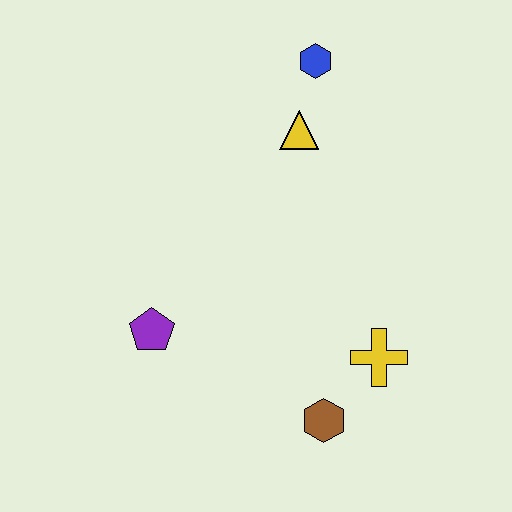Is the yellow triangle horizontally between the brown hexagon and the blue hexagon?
No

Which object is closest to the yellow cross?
The brown hexagon is closest to the yellow cross.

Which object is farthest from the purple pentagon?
The blue hexagon is farthest from the purple pentagon.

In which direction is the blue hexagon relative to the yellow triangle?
The blue hexagon is above the yellow triangle.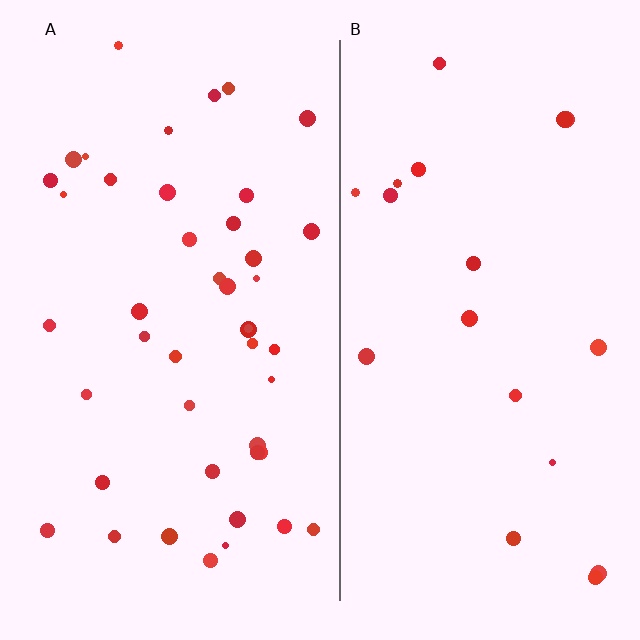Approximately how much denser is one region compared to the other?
Approximately 2.3× — region A over region B.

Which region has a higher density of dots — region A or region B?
A (the left).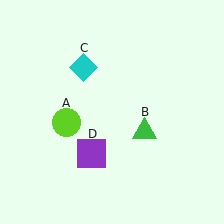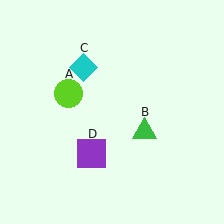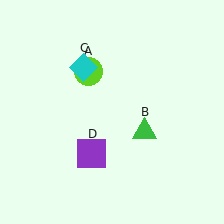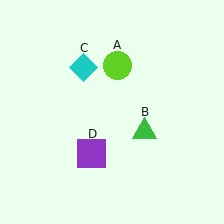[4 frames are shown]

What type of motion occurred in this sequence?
The lime circle (object A) rotated clockwise around the center of the scene.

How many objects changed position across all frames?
1 object changed position: lime circle (object A).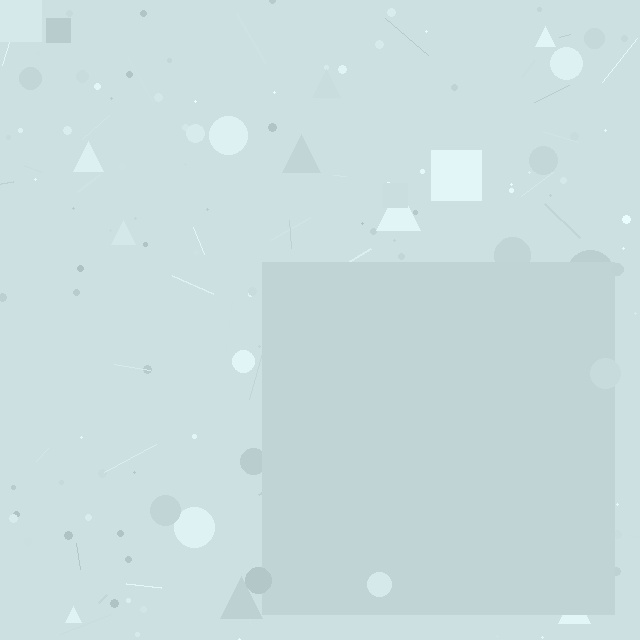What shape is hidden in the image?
A square is hidden in the image.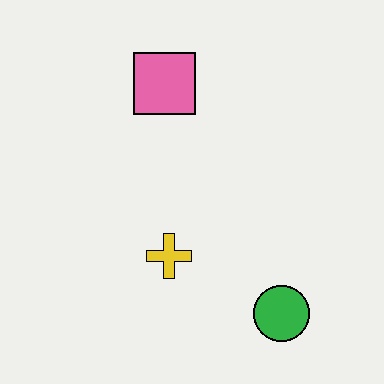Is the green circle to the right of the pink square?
Yes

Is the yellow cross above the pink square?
No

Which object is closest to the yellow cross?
The green circle is closest to the yellow cross.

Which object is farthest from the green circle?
The pink square is farthest from the green circle.